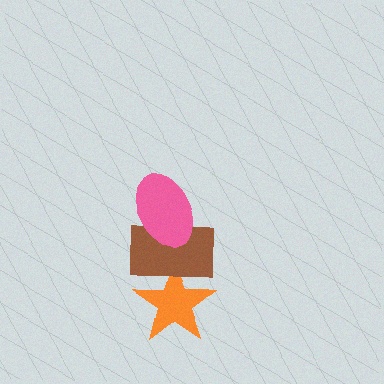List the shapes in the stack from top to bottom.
From top to bottom: the pink ellipse, the brown rectangle, the orange star.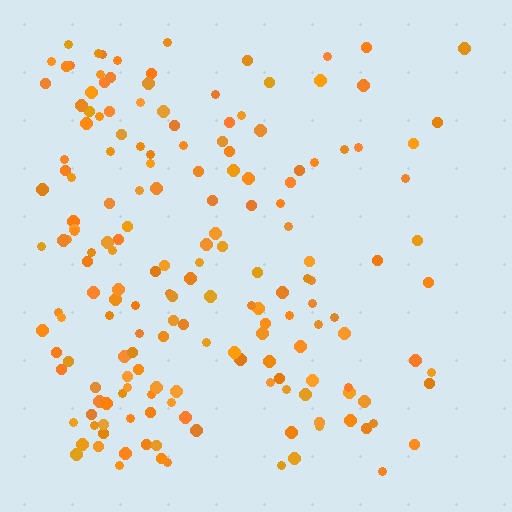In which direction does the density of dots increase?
From right to left, with the left side densest.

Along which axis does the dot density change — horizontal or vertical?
Horizontal.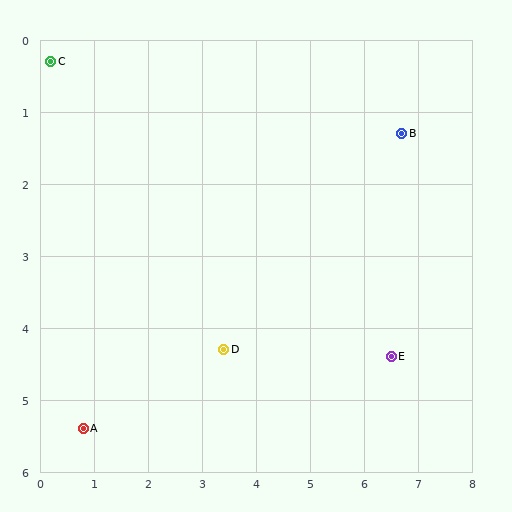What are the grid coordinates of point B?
Point B is at approximately (6.7, 1.3).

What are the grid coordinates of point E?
Point E is at approximately (6.5, 4.4).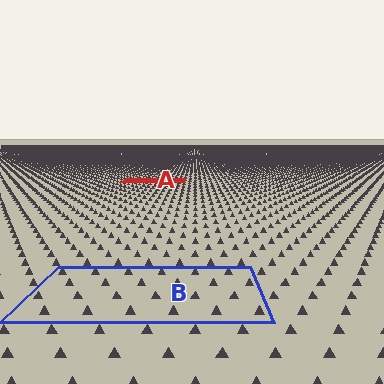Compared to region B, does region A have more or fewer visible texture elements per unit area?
Region A has more texture elements per unit area — they are packed more densely because it is farther away.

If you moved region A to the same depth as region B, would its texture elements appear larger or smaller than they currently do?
They would appear larger. At a closer depth, the same texture elements are projected at a bigger on-screen size.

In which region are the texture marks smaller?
The texture marks are smaller in region A, because it is farther away.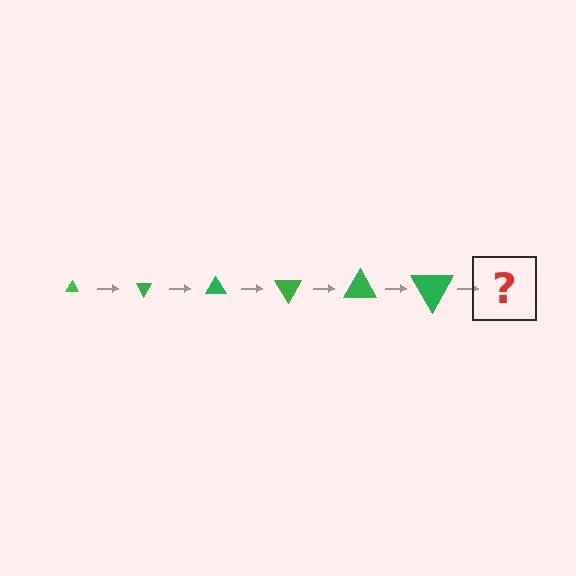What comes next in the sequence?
The next element should be a triangle, larger than the previous one and rotated 360 degrees from the start.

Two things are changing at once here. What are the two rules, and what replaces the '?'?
The two rules are that the triangle grows larger each step and it rotates 60 degrees each step. The '?' should be a triangle, larger than the previous one and rotated 360 degrees from the start.